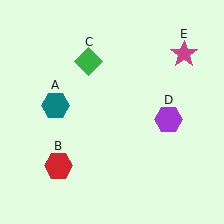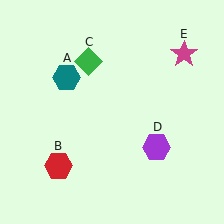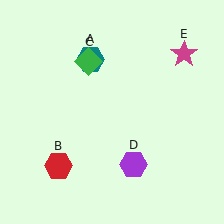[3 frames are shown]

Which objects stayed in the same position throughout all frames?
Red hexagon (object B) and green diamond (object C) and magenta star (object E) remained stationary.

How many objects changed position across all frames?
2 objects changed position: teal hexagon (object A), purple hexagon (object D).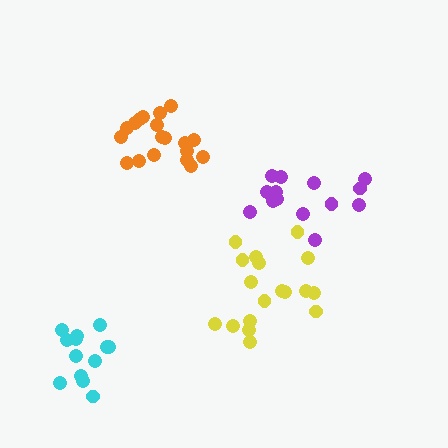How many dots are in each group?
Group 1: 18 dots, Group 2: 13 dots, Group 3: 14 dots, Group 4: 19 dots (64 total).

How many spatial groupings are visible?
There are 4 spatial groupings.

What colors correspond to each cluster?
The clusters are colored: yellow, cyan, purple, orange.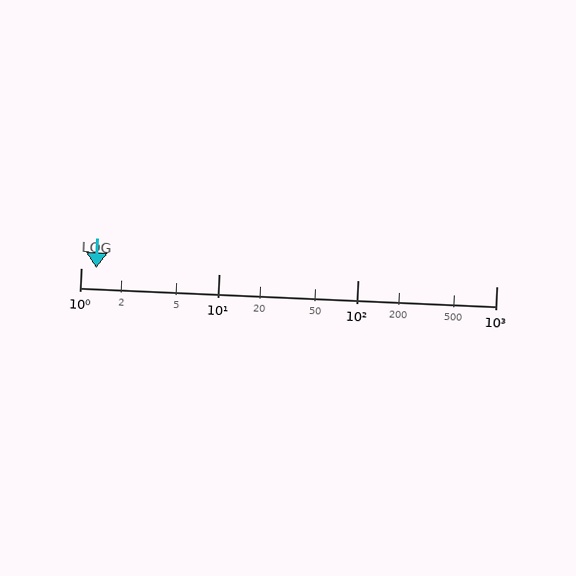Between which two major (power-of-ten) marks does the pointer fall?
The pointer is between 1 and 10.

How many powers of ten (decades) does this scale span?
The scale spans 3 decades, from 1 to 1000.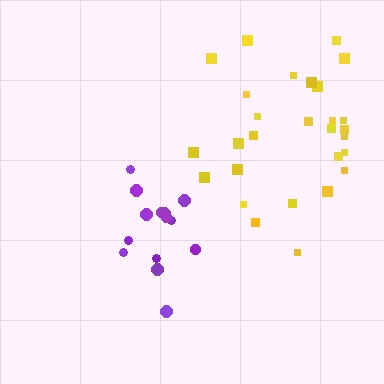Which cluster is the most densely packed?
Purple.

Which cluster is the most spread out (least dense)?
Yellow.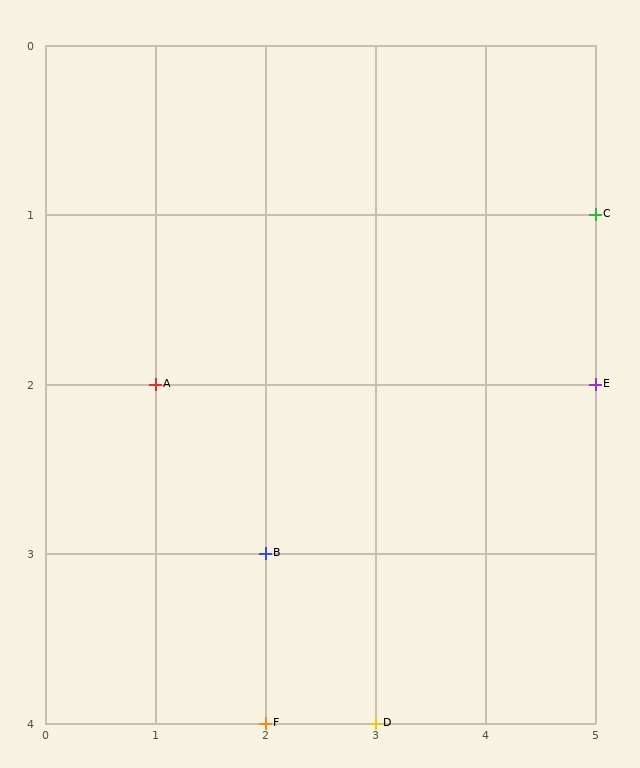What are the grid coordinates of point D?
Point D is at grid coordinates (3, 4).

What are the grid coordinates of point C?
Point C is at grid coordinates (5, 1).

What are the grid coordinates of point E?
Point E is at grid coordinates (5, 2).